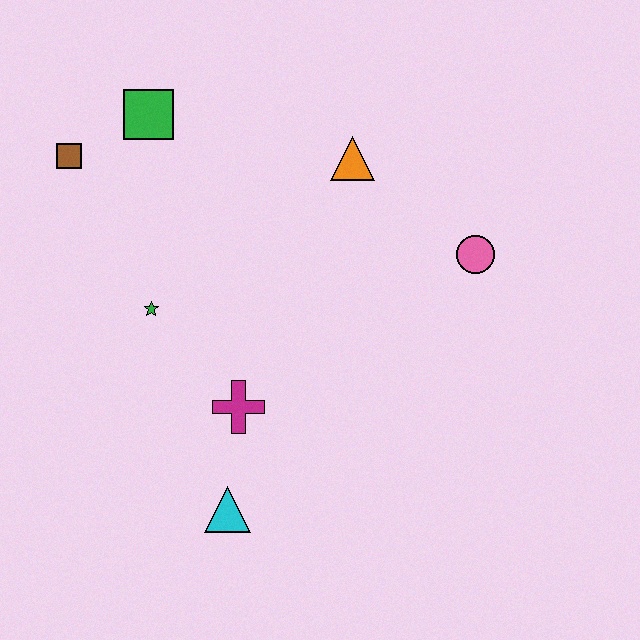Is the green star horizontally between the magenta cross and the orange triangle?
No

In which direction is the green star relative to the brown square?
The green star is below the brown square.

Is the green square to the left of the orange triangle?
Yes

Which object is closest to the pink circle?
The orange triangle is closest to the pink circle.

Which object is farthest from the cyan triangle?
The green square is farthest from the cyan triangle.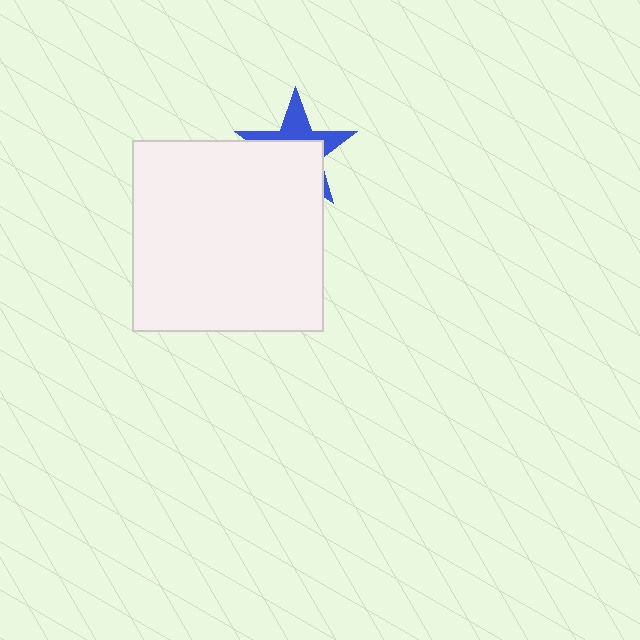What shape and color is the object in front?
The object in front is a white square.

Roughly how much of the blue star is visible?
A small part of it is visible (roughly 41%).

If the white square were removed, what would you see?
You would see the complete blue star.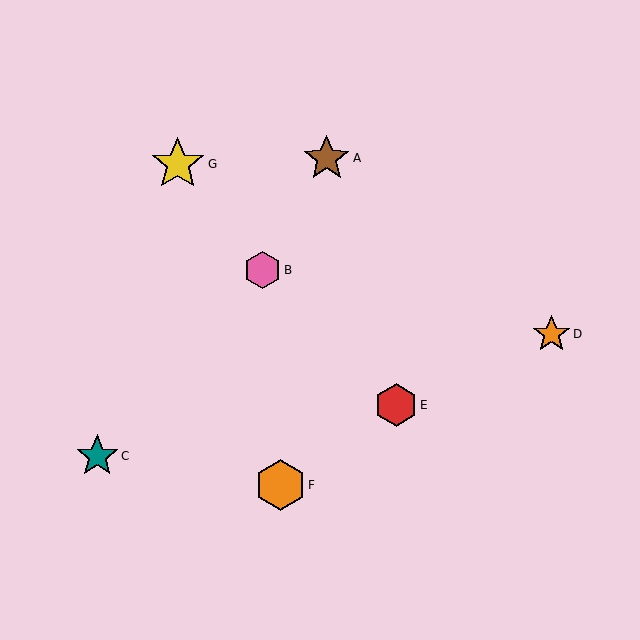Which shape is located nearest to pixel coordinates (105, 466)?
The teal star (labeled C) at (97, 456) is nearest to that location.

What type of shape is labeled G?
Shape G is a yellow star.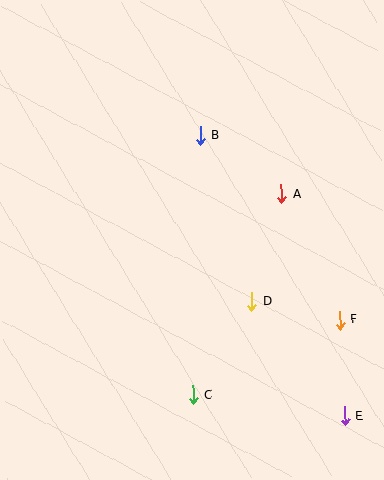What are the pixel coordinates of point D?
Point D is at (252, 302).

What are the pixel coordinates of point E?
Point E is at (345, 416).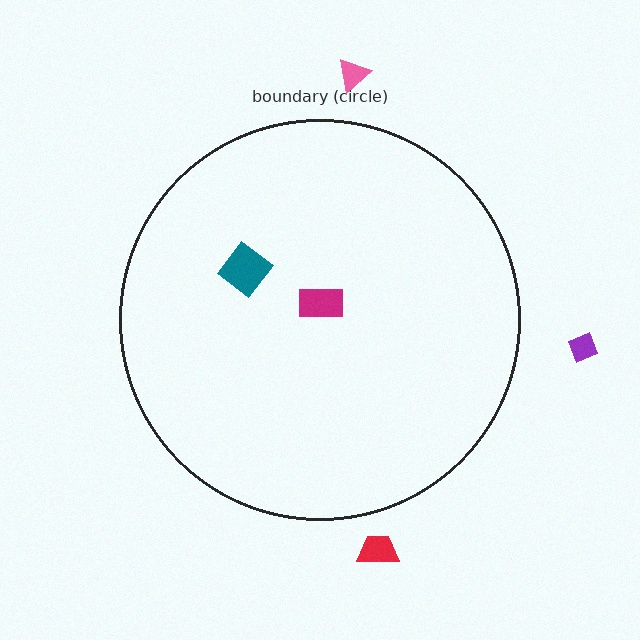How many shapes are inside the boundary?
2 inside, 3 outside.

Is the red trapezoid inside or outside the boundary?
Outside.